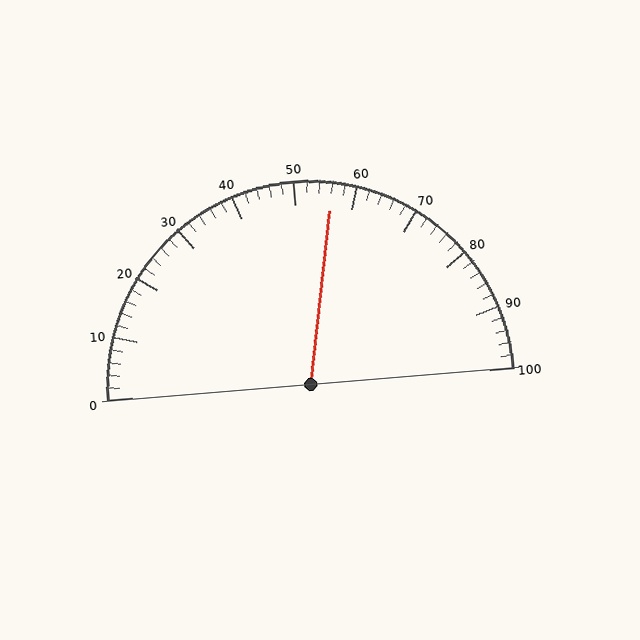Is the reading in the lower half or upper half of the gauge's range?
The reading is in the upper half of the range (0 to 100).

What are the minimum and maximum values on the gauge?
The gauge ranges from 0 to 100.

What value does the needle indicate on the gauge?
The needle indicates approximately 56.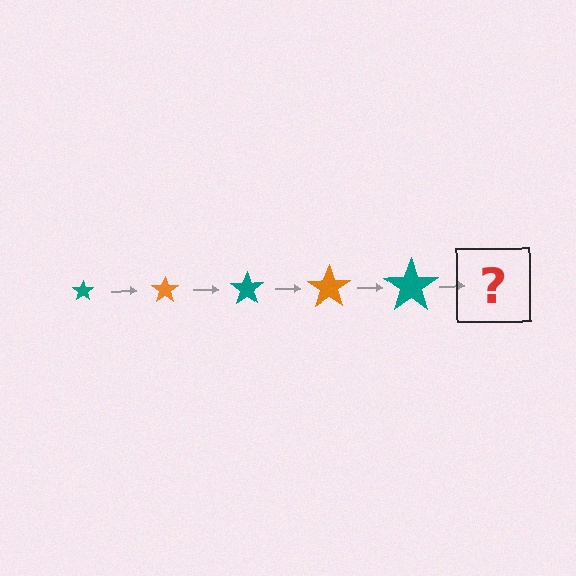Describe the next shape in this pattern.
It should be an orange star, larger than the previous one.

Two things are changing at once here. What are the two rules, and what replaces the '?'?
The two rules are that the star grows larger each step and the color cycles through teal and orange. The '?' should be an orange star, larger than the previous one.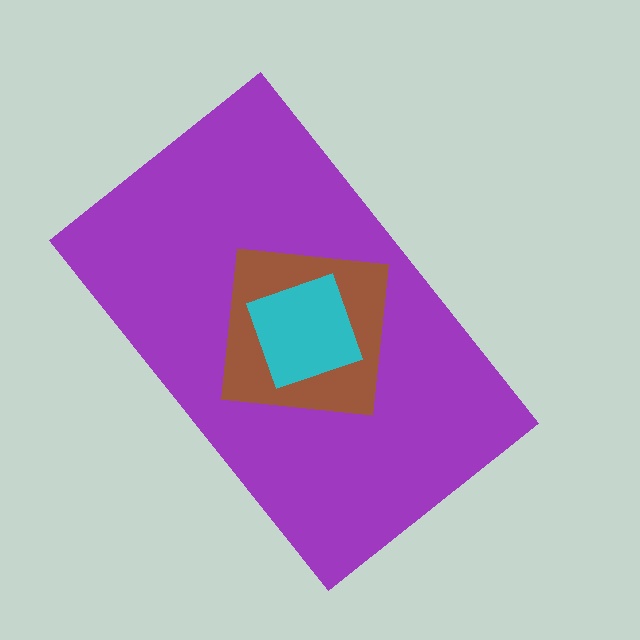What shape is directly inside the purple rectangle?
The brown square.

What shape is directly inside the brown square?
The cyan diamond.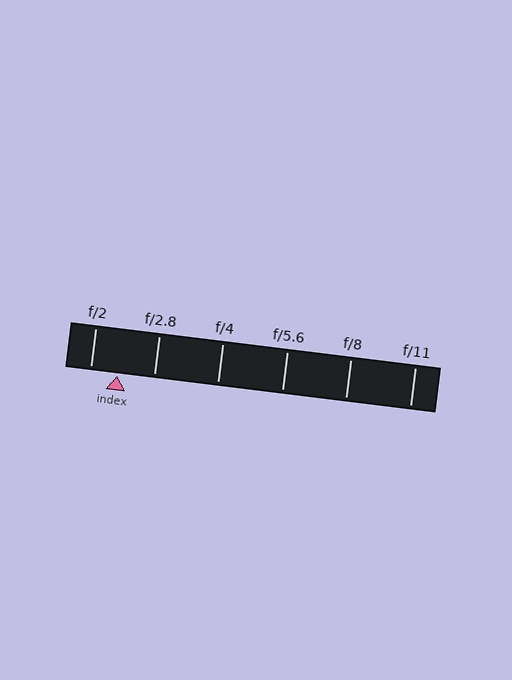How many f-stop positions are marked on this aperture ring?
There are 6 f-stop positions marked.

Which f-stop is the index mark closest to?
The index mark is closest to f/2.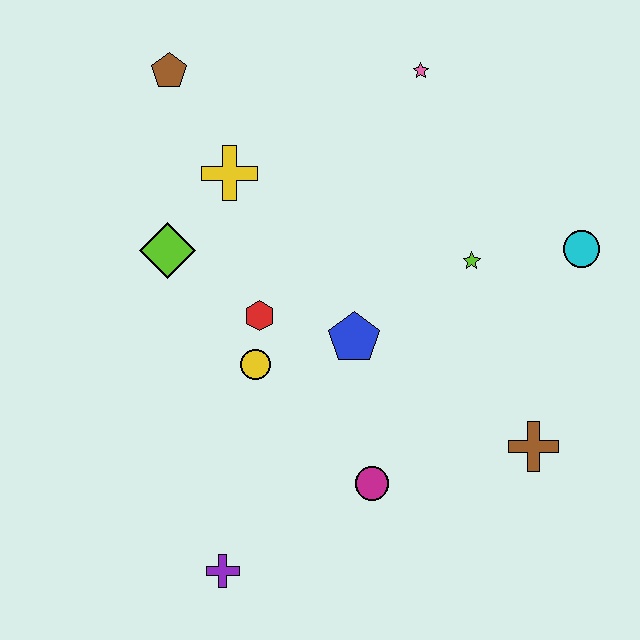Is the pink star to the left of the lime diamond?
No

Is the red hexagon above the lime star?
No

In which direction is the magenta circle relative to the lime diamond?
The magenta circle is below the lime diamond.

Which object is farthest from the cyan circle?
The purple cross is farthest from the cyan circle.